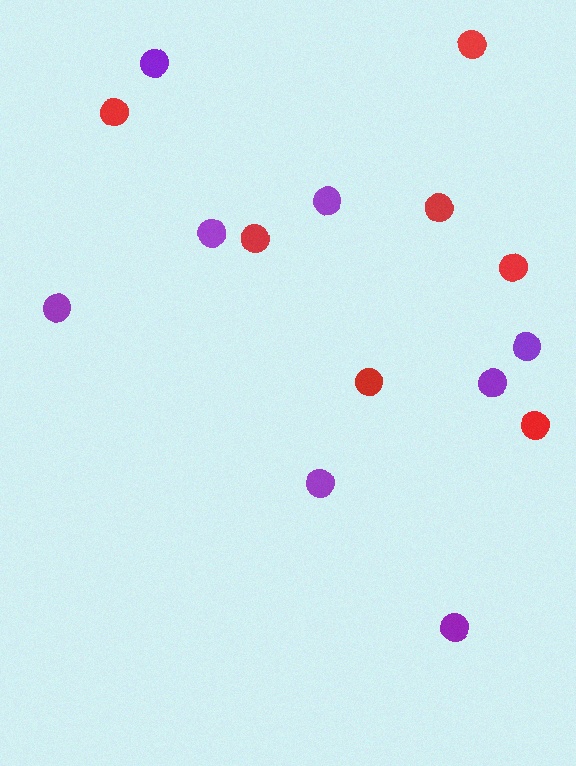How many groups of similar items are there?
There are 2 groups: one group of red circles (7) and one group of purple circles (8).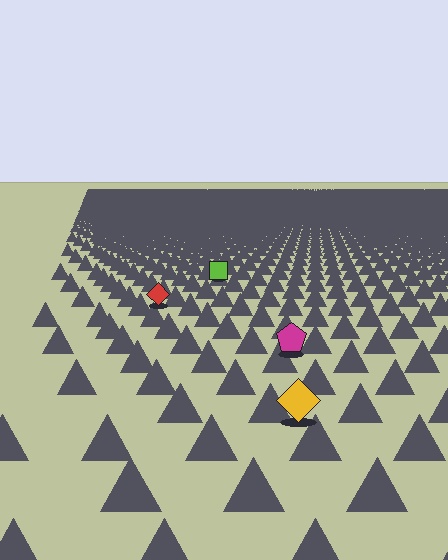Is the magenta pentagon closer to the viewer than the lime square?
Yes. The magenta pentagon is closer — you can tell from the texture gradient: the ground texture is coarser near it.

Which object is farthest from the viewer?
The lime square is farthest from the viewer. It appears smaller and the ground texture around it is denser.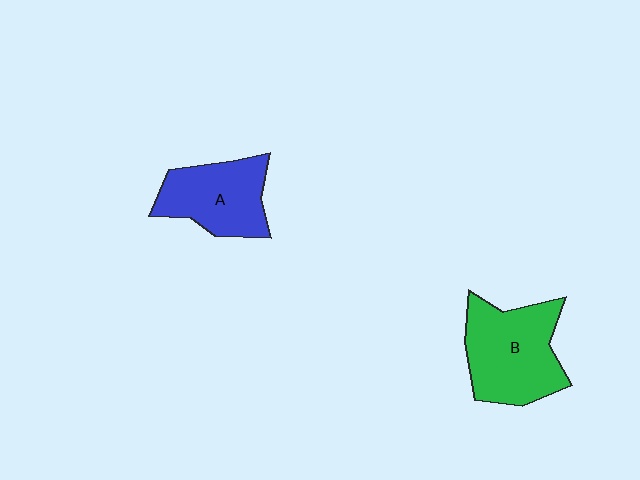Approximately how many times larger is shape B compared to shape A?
Approximately 1.3 times.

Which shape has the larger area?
Shape B (green).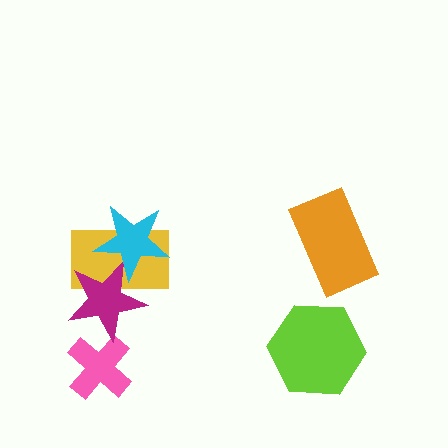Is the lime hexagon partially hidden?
No, no other shape covers it.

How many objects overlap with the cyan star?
2 objects overlap with the cyan star.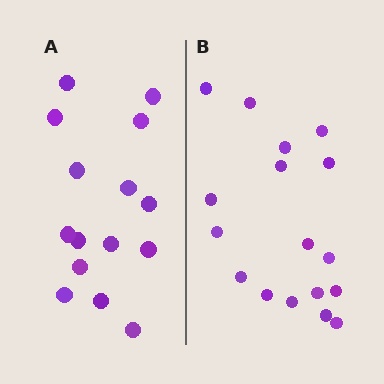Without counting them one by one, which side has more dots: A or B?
Region B (the right region) has more dots.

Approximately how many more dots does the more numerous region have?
Region B has just a few more — roughly 2 or 3 more dots than region A.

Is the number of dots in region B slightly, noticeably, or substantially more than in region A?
Region B has only slightly more — the two regions are fairly close. The ratio is roughly 1.1 to 1.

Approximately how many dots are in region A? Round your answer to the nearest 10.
About 20 dots. (The exact count is 15, which rounds to 20.)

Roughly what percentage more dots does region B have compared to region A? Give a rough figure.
About 15% more.